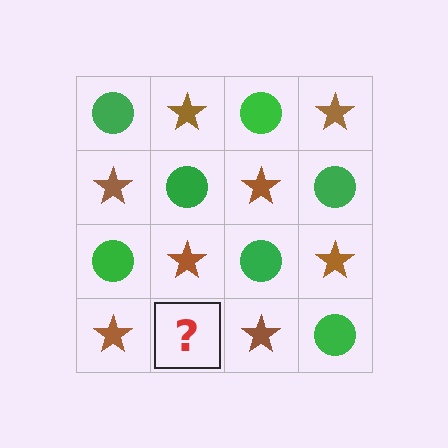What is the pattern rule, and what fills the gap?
The rule is that it alternates green circle and brown star in a checkerboard pattern. The gap should be filled with a green circle.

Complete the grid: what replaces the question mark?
The question mark should be replaced with a green circle.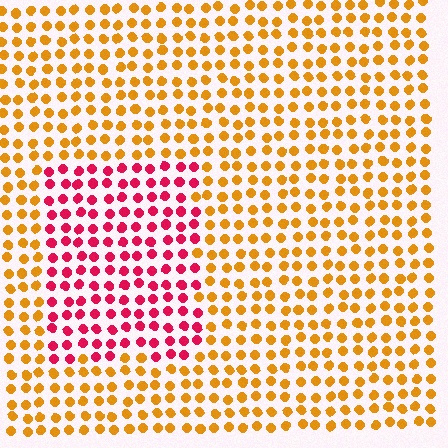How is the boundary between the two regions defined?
The boundary is defined purely by a slight shift in hue (about 56 degrees). Spacing, size, and orientation are identical on both sides.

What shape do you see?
I see a rectangle.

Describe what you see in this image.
The image is filled with small orange elements in a uniform arrangement. A rectangle-shaped region is visible where the elements are tinted to a slightly different hue, forming a subtle color boundary.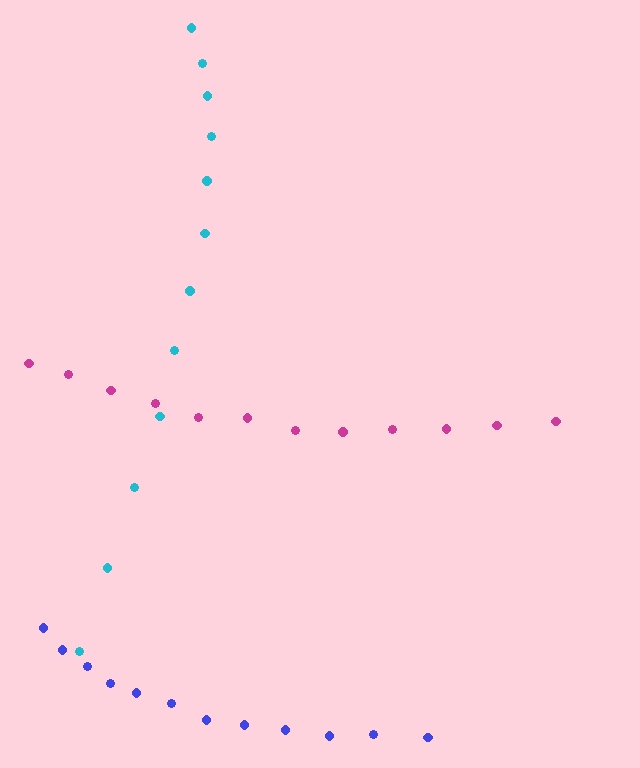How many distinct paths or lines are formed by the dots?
There are 3 distinct paths.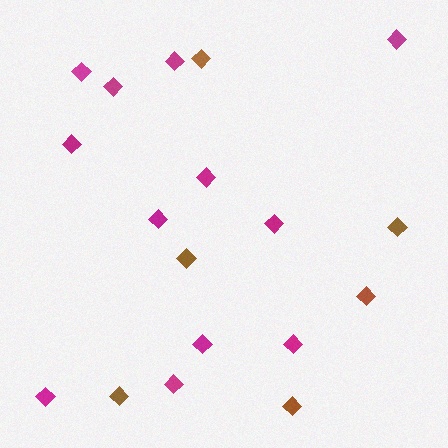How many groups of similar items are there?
There are 2 groups: one group of brown diamonds (6) and one group of magenta diamonds (12).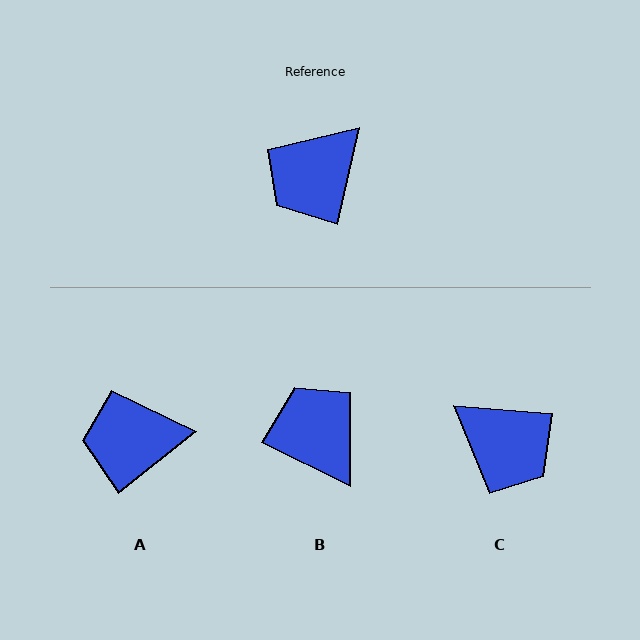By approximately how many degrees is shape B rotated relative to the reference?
Approximately 103 degrees clockwise.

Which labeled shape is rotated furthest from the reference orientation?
B, about 103 degrees away.